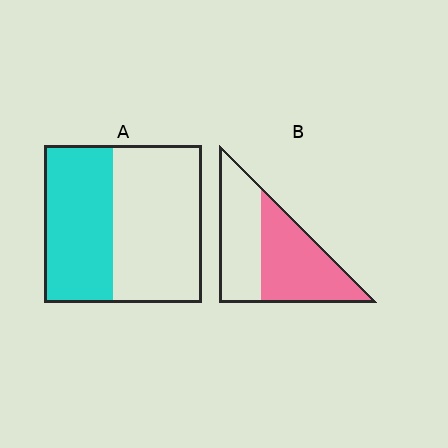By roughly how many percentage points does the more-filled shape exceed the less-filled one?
By roughly 10 percentage points (B over A).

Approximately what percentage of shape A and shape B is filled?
A is approximately 45% and B is approximately 55%.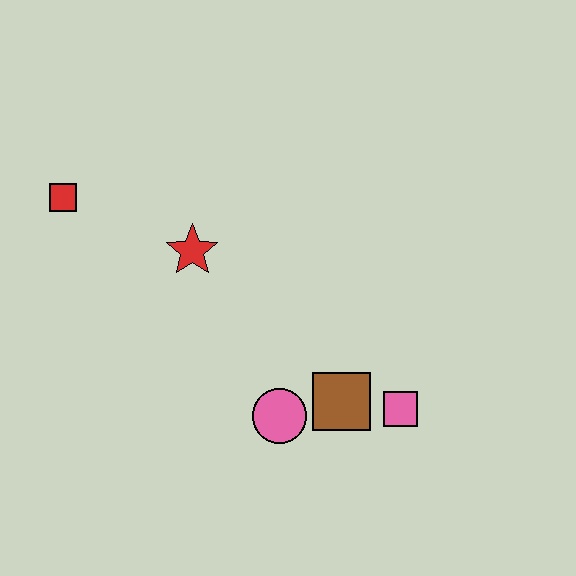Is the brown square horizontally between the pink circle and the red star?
No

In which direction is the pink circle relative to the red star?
The pink circle is below the red star.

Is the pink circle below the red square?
Yes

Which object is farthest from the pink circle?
The red square is farthest from the pink circle.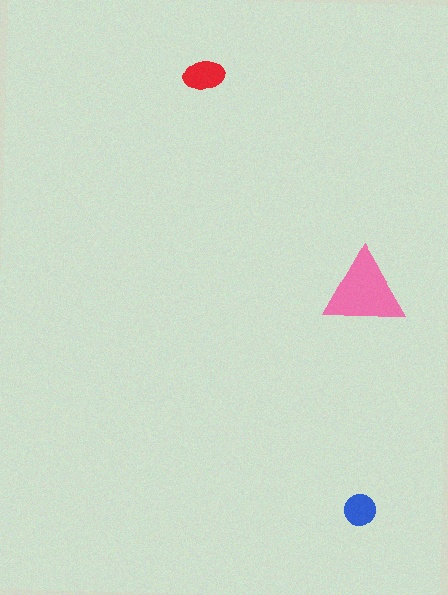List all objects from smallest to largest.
The blue circle, the red ellipse, the pink triangle.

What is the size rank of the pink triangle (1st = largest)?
1st.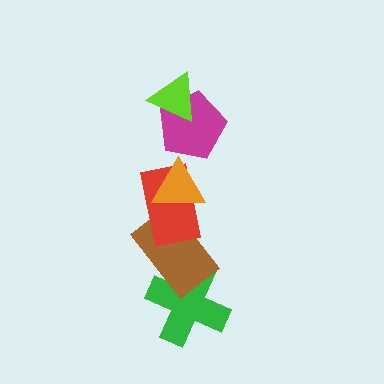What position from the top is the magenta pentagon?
The magenta pentagon is 2nd from the top.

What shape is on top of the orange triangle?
The magenta pentagon is on top of the orange triangle.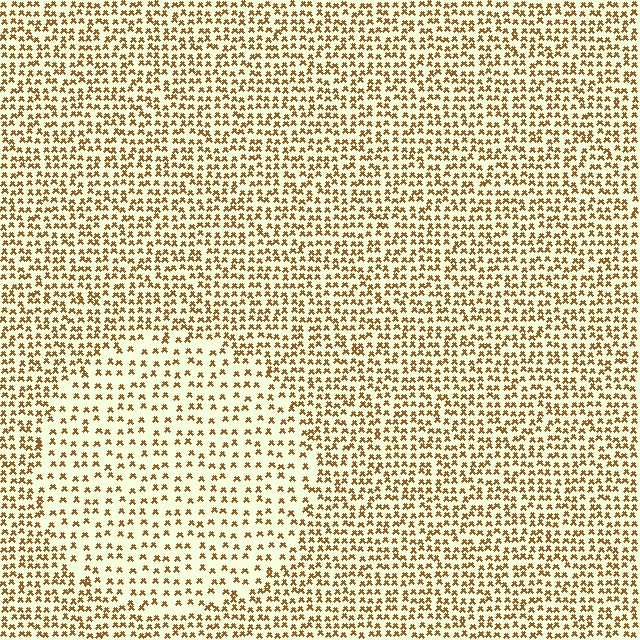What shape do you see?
I see a circle.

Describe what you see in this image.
The image contains small brown elements arranged at two different densities. A circle-shaped region is visible where the elements are less densely packed than the surrounding area.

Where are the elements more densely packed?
The elements are more densely packed outside the circle boundary.